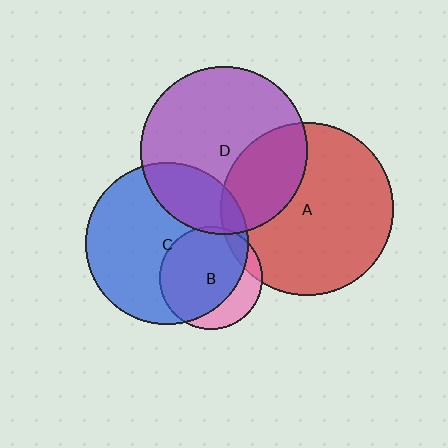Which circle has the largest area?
Circle A (red).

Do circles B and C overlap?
Yes.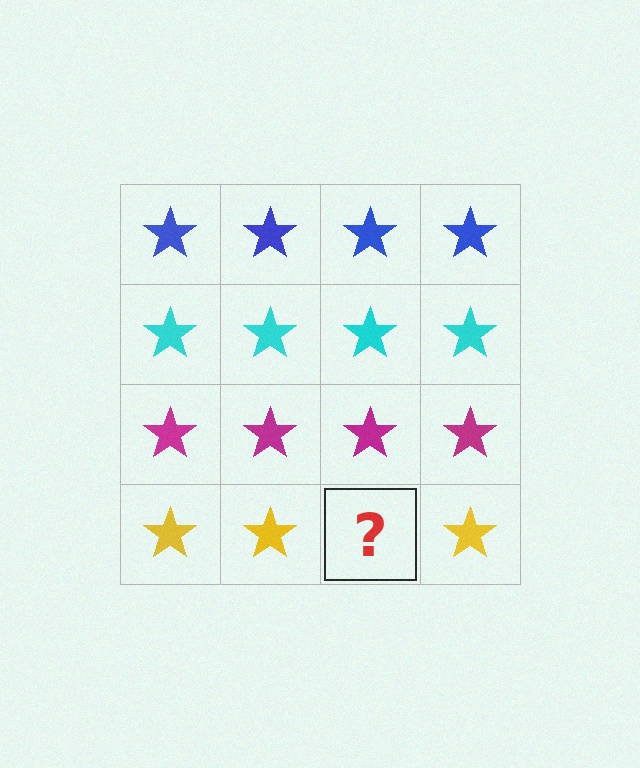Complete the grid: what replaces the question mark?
The question mark should be replaced with a yellow star.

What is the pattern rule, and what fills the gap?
The rule is that each row has a consistent color. The gap should be filled with a yellow star.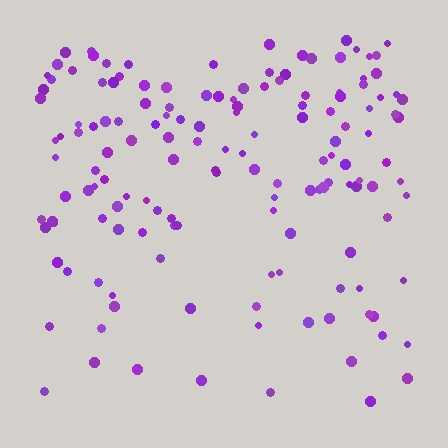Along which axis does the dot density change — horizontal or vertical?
Vertical.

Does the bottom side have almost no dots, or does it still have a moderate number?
Still a moderate number, just noticeably fewer than the top.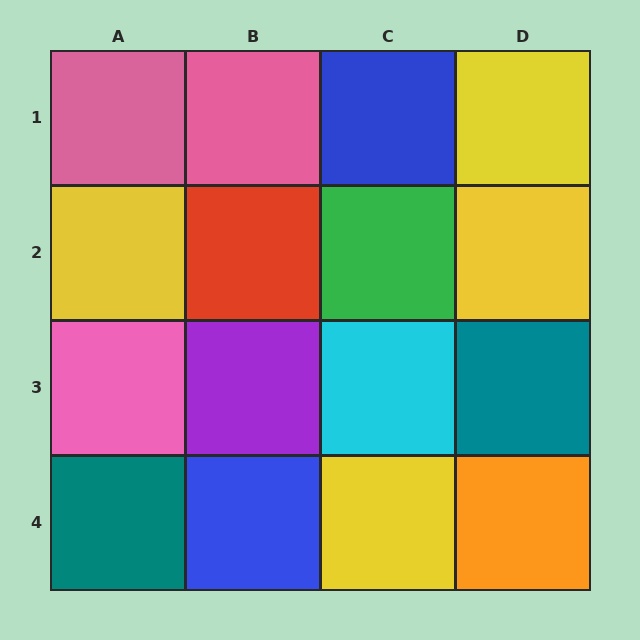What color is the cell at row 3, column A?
Pink.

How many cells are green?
1 cell is green.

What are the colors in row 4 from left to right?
Teal, blue, yellow, orange.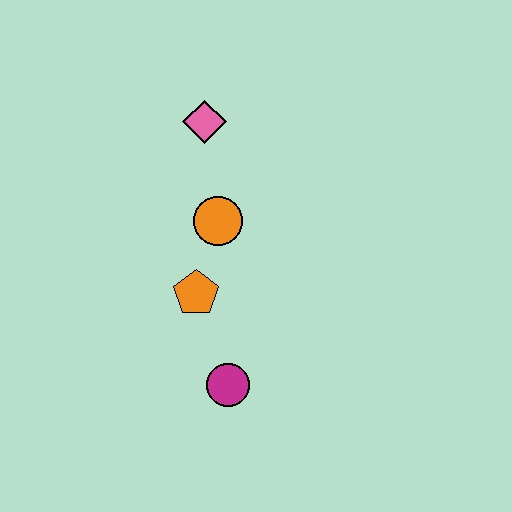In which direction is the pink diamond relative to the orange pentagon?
The pink diamond is above the orange pentagon.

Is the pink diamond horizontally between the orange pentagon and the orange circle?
Yes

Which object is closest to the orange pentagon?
The orange circle is closest to the orange pentagon.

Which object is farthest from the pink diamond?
The magenta circle is farthest from the pink diamond.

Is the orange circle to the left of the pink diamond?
No